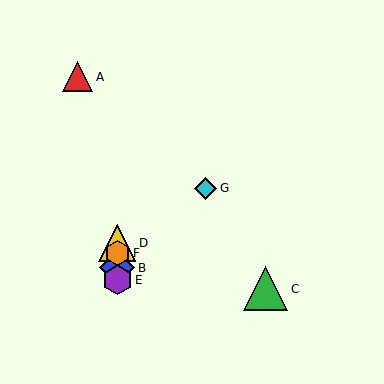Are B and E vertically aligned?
Yes, both are at x≈117.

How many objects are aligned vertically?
4 objects (B, D, E, F) are aligned vertically.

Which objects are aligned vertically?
Objects B, D, E, F are aligned vertically.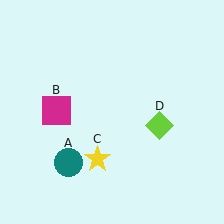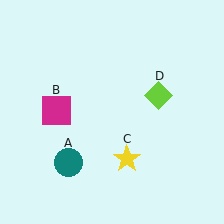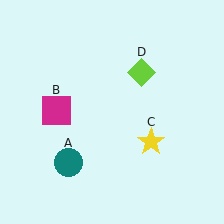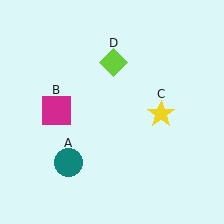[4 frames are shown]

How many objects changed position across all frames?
2 objects changed position: yellow star (object C), lime diamond (object D).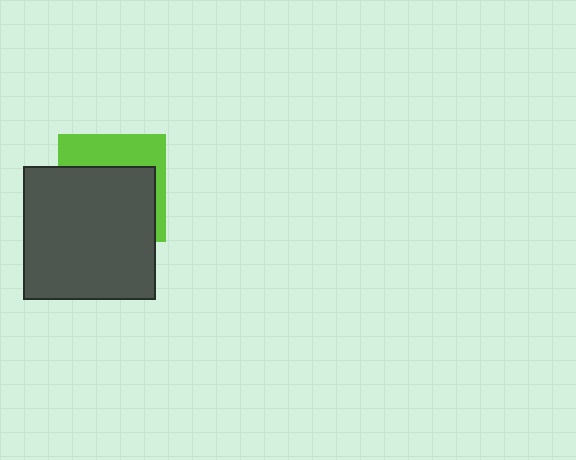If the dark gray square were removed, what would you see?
You would see the complete lime square.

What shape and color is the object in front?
The object in front is a dark gray square.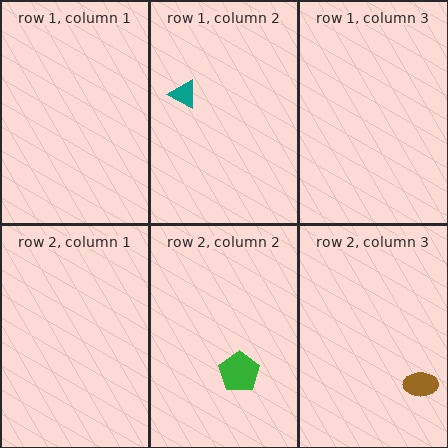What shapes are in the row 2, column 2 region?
The green pentagon.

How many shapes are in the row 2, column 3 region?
1.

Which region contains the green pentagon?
The row 2, column 2 region.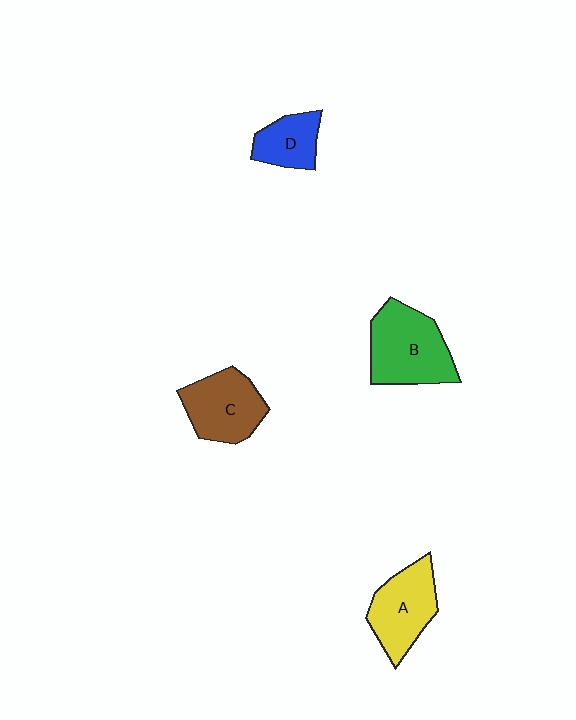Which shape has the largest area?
Shape B (green).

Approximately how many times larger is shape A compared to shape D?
Approximately 1.5 times.